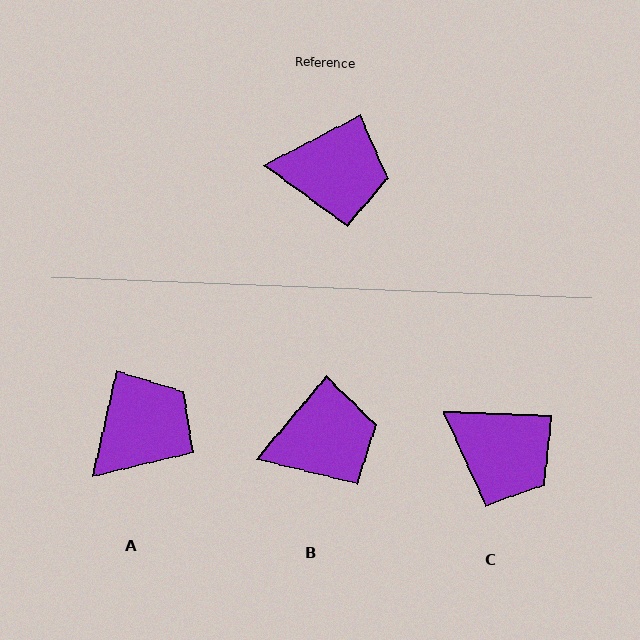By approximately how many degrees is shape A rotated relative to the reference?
Approximately 49 degrees counter-clockwise.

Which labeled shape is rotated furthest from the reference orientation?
A, about 49 degrees away.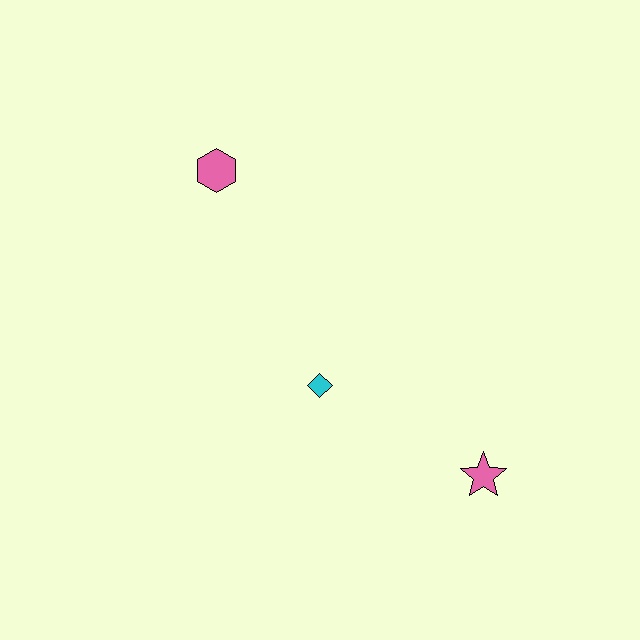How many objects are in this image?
There are 3 objects.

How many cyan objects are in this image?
There is 1 cyan object.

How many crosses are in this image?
There are no crosses.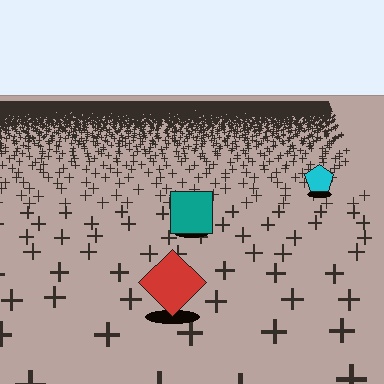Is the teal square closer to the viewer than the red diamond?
No. The red diamond is closer — you can tell from the texture gradient: the ground texture is coarser near it.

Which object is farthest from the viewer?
The cyan pentagon is farthest from the viewer. It appears smaller and the ground texture around it is denser.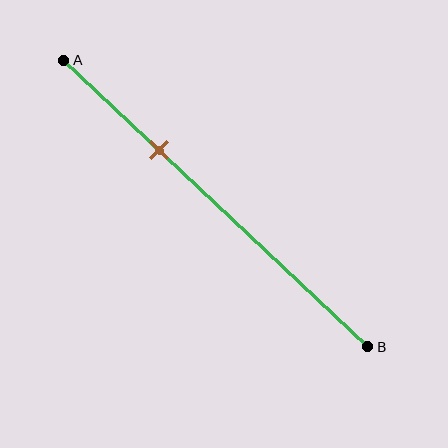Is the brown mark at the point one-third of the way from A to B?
Yes, the mark is approximately at the one-third point.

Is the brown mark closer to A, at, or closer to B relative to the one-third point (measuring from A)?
The brown mark is approximately at the one-third point of segment AB.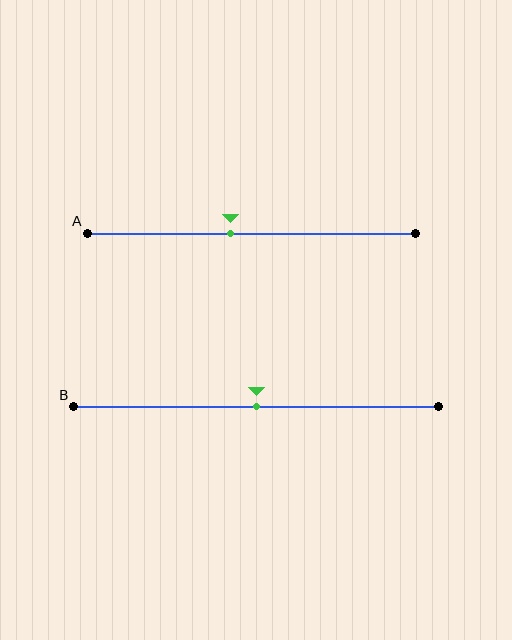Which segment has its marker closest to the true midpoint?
Segment B has its marker closest to the true midpoint.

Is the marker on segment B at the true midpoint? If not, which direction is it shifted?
Yes, the marker on segment B is at the true midpoint.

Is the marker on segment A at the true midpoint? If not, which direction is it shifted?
No, the marker on segment A is shifted to the left by about 6% of the segment length.